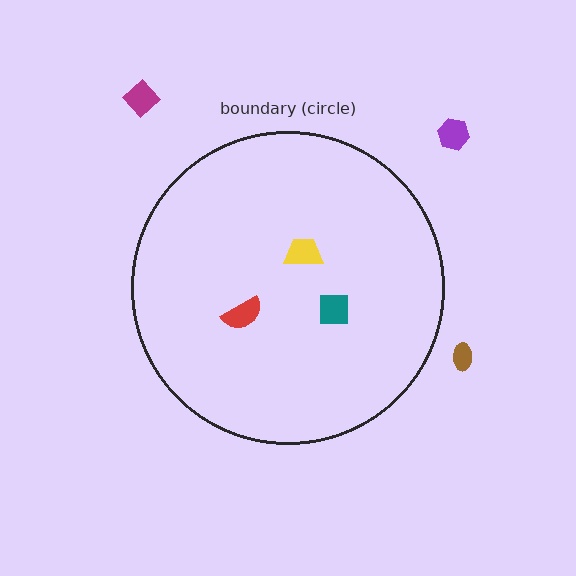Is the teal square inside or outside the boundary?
Inside.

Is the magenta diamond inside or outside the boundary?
Outside.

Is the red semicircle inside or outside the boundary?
Inside.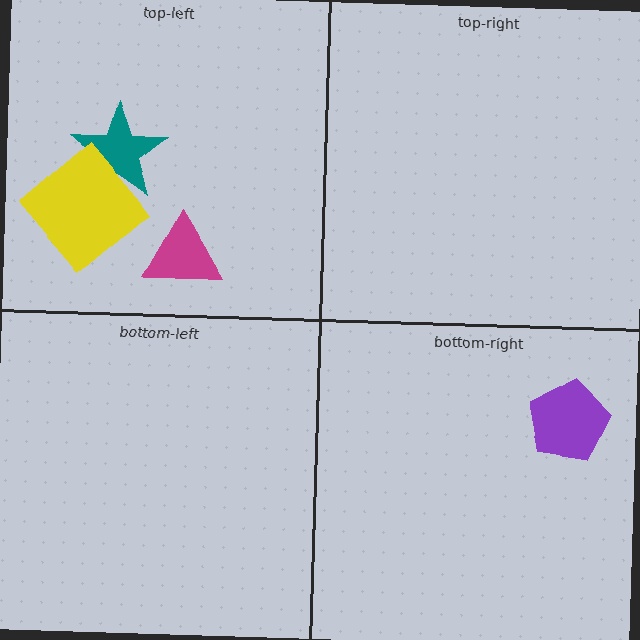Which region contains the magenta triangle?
The top-left region.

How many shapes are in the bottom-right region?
1.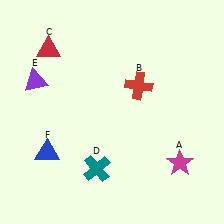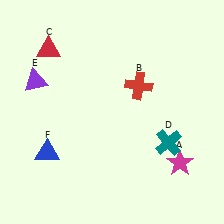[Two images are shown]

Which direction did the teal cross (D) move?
The teal cross (D) moved right.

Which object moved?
The teal cross (D) moved right.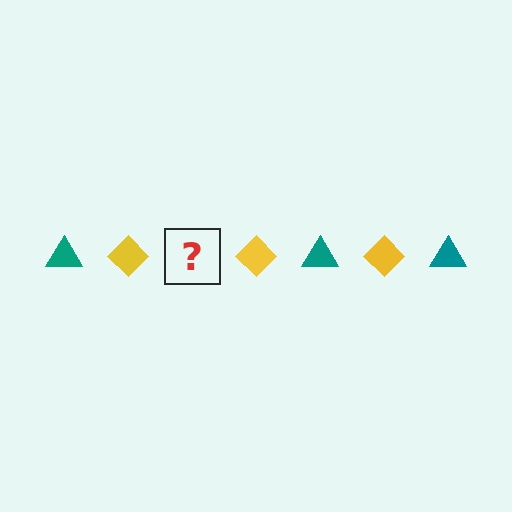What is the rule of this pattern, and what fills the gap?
The rule is that the pattern alternates between teal triangle and yellow diamond. The gap should be filled with a teal triangle.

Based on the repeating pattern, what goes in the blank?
The blank should be a teal triangle.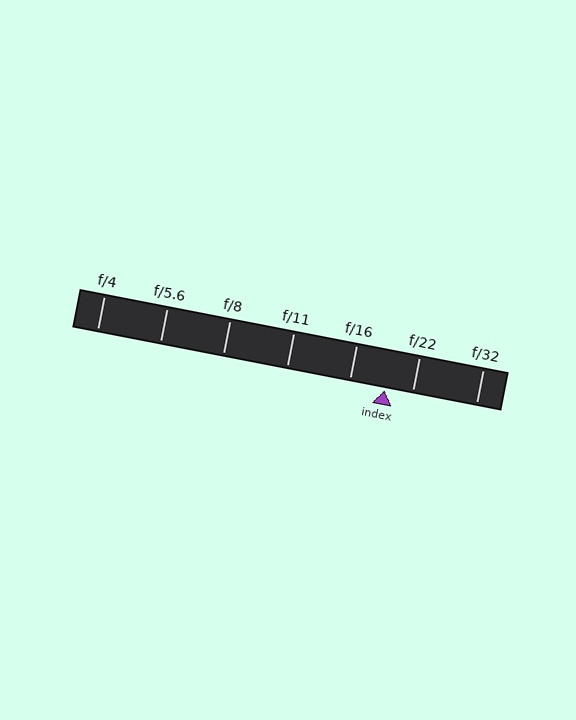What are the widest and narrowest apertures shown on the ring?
The widest aperture shown is f/4 and the narrowest is f/32.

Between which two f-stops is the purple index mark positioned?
The index mark is between f/16 and f/22.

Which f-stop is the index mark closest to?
The index mark is closest to f/22.